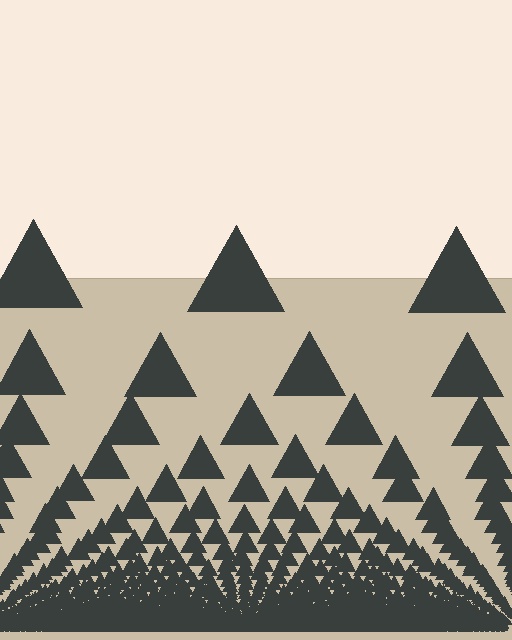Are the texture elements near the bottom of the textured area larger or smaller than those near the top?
Smaller. The gradient is inverted — elements near the bottom are smaller and denser.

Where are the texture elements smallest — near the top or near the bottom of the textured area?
Near the bottom.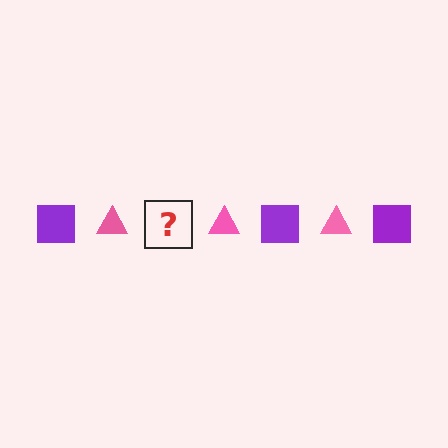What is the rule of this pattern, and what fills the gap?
The rule is that the pattern alternates between purple square and pink triangle. The gap should be filled with a purple square.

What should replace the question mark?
The question mark should be replaced with a purple square.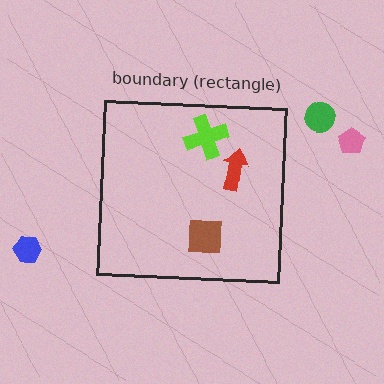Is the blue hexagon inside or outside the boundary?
Outside.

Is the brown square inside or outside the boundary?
Inside.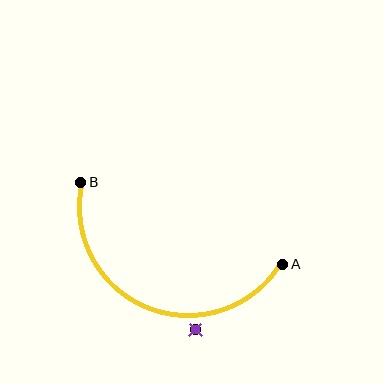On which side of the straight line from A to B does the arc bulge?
The arc bulges below the straight line connecting A and B.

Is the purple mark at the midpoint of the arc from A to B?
No — the purple mark does not lie on the arc at all. It sits slightly outside the curve.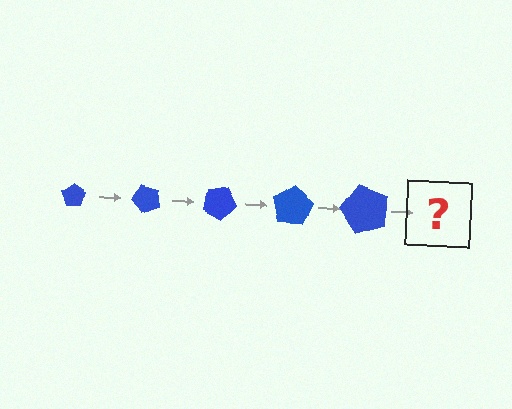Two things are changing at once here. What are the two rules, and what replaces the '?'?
The two rules are that the pentagon grows larger each step and it rotates 50 degrees each step. The '?' should be a pentagon, larger than the previous one and rotated 250 degrees from the start.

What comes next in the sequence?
The next element should be a pentagon, larger than the previous one and rotated 250 degrees from the start.